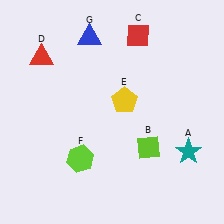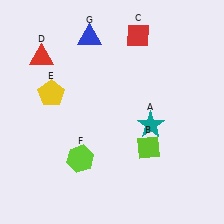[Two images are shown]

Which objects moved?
The objects that moved are: the teal star (A), the yellow pentagon (E).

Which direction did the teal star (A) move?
The teal star (A) moved left.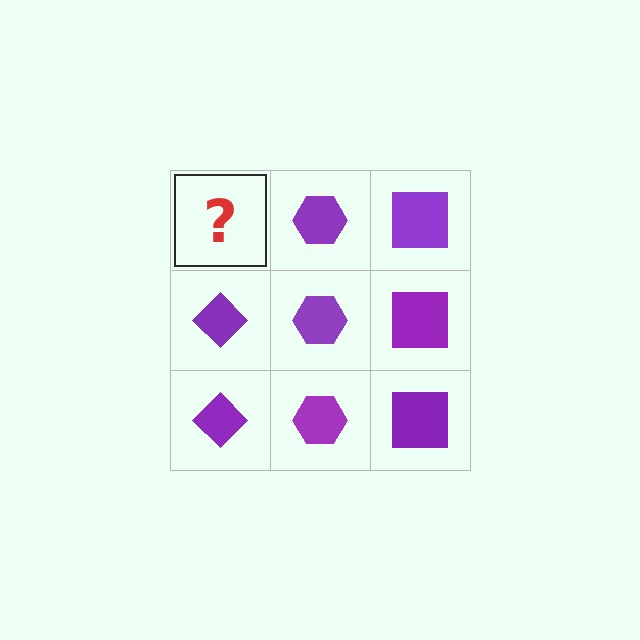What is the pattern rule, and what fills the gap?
The rule is that each column has a consistent shape. The gap should be filled with a purple diamond.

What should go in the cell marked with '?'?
The missing cell should contain a purple diamond.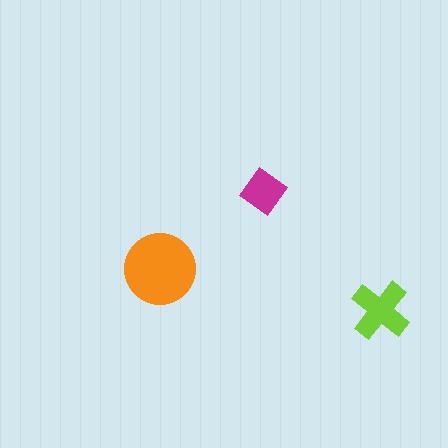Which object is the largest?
The orange circle.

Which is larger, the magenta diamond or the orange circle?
The orange circle.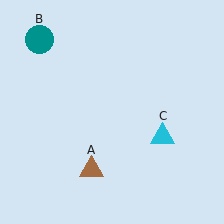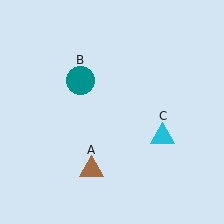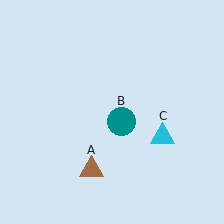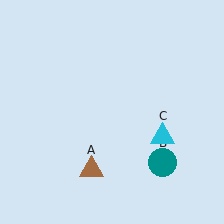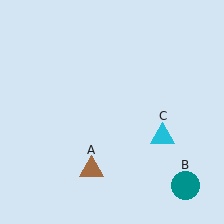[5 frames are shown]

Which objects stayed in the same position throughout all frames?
Brown triangle (object A) and cyan triangle (object C) remained stationary.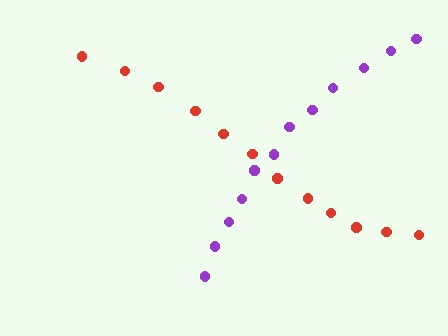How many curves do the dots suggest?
There are 2 distinct paths.